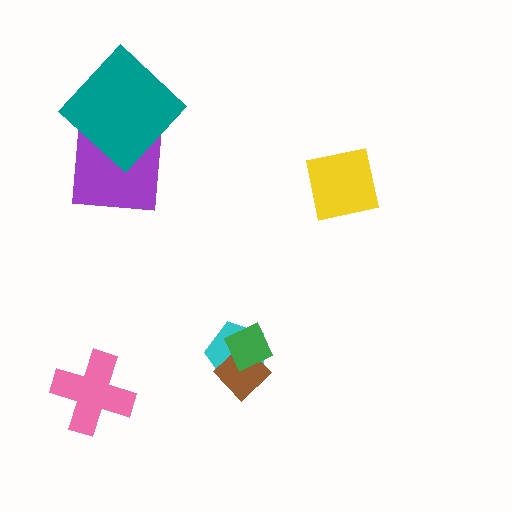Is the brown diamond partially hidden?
Yes, it is partially covered by another shape.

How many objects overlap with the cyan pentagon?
2 objects overlap with the cyan pentagon.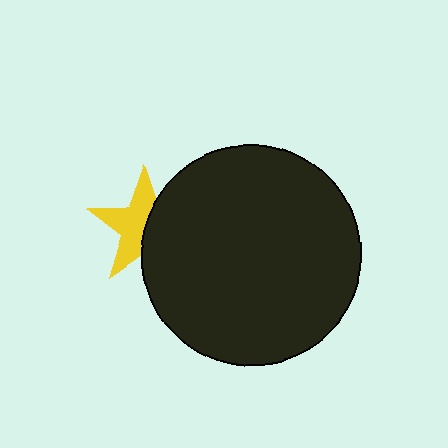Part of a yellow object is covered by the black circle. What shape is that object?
It is a star.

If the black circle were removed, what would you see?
You would see the complete yellow star.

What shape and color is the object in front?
The object in front is a black circle.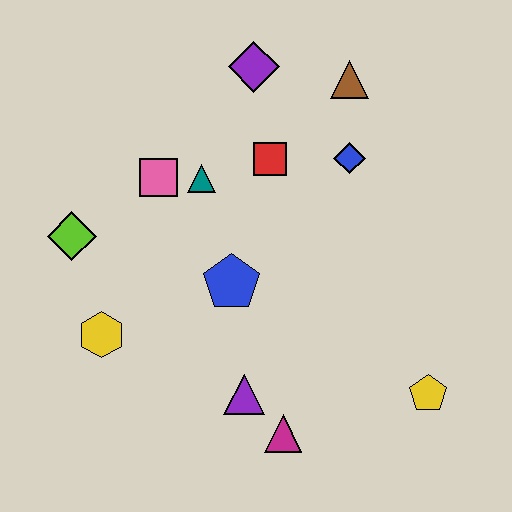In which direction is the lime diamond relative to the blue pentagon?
The lime diamond is to the left of the blue pentagon.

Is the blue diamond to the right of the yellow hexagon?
Yes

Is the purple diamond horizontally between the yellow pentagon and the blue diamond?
No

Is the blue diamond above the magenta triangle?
Yes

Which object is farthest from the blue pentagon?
The brown triangle is farthest from the blue pentagon.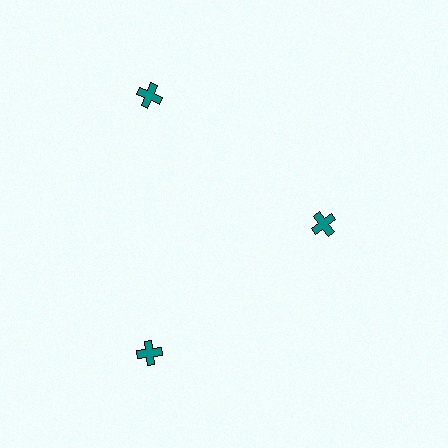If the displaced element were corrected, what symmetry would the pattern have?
It would have 3-fold rotational symmetry — the pattern would map onto itself every 120 degrees.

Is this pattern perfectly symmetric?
No. The 3 teal crosses are arranged in a ring, but one element near the 3 o'clock position is pulled inward toward the center, breaking the 3-fold rotational symmetry.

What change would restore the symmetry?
The symmetry would be restored by moving it outward, back onto the ring so that all 3 crosses sit at equal angles and equal distance from the center.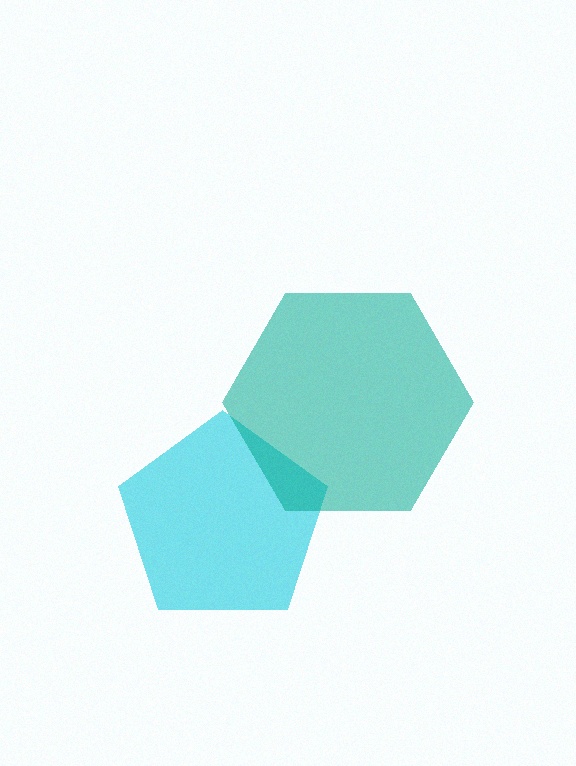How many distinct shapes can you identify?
There are 2 distinct shapes: a cyan pentagon, a teal hexagon.